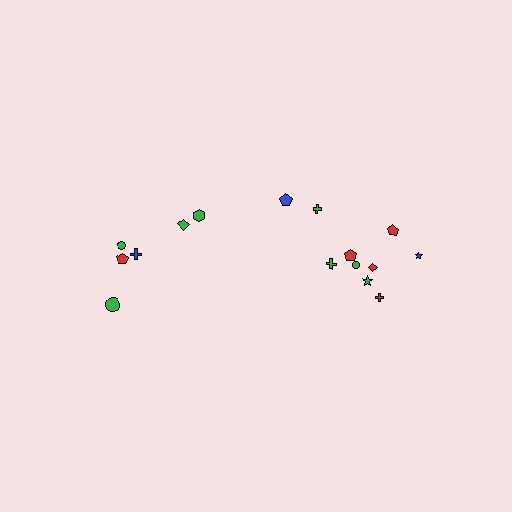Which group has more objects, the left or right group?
The right group.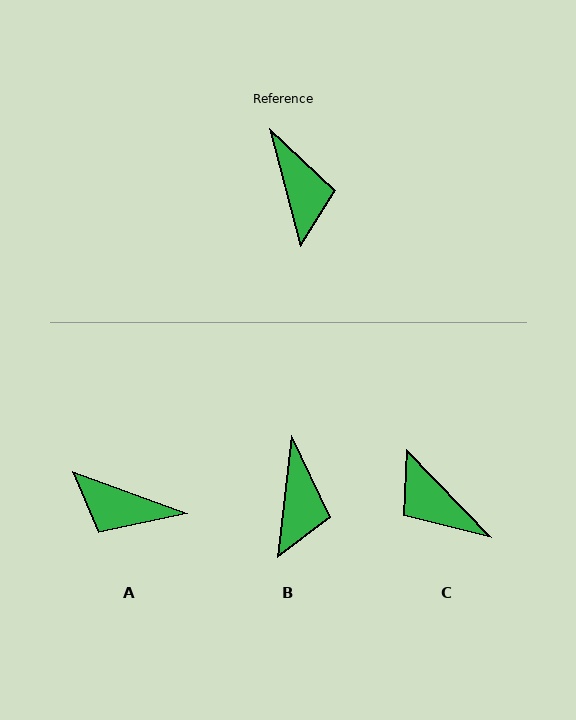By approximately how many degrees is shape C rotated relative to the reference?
Approximately 151 degrees clockwise.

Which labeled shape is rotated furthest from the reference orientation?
C, about 151 degrees away.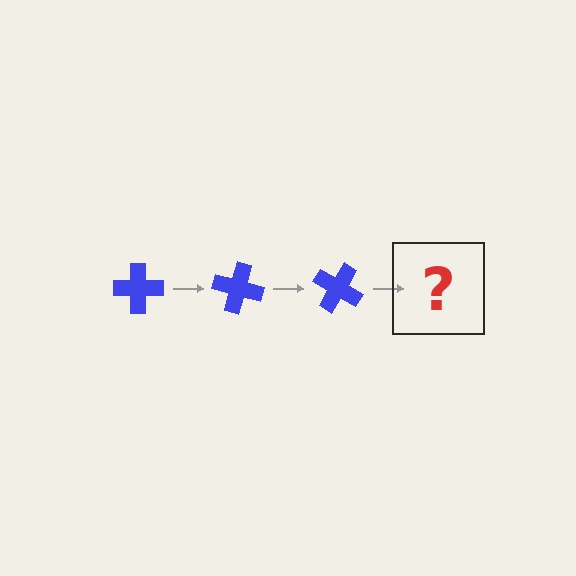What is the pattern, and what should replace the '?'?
The pattern is that the cross rotates 15 degrees each step. The '?' should be a blue cross rotated 45 degrees.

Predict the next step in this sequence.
The next step is a blue cross rotated 45 degrees.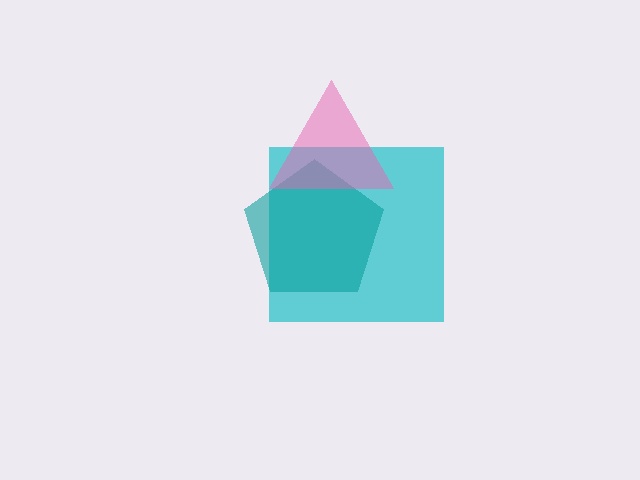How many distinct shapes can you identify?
There are 3 distinct shapes: a cyan square, a teal pentagon, a pink triangle.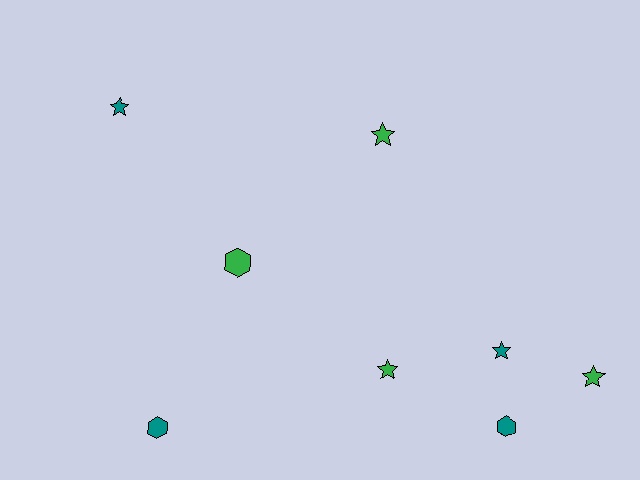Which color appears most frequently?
Teal, with 4 objects.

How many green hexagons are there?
There is 1 green hexagon.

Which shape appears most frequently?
Star, with 5 objects.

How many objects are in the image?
There are 8 objects.